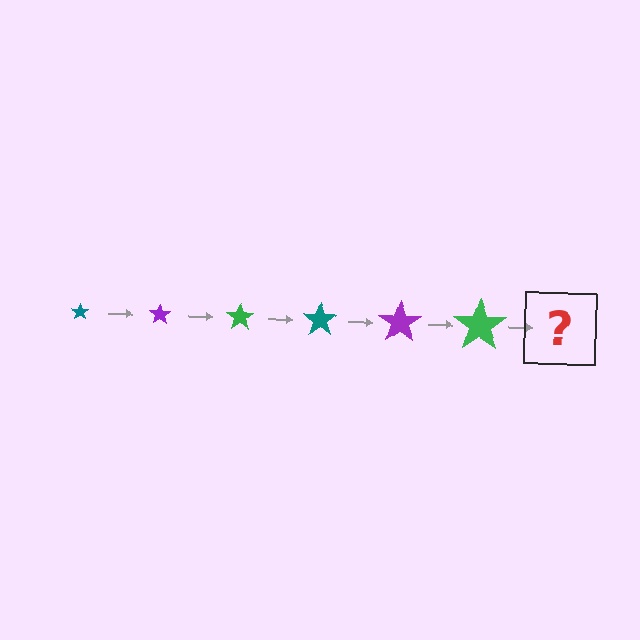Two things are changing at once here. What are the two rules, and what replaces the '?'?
The two rules are that the star grows larger each step and the color cycles through teal, purple, and green. The '?' should be a teal star, larger than the previous one.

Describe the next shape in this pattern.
It should be a teal star, larger than the previous one.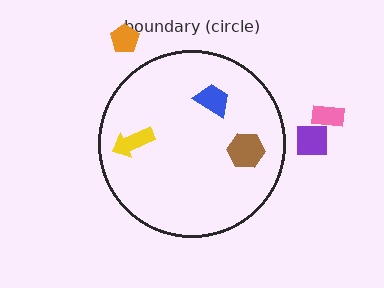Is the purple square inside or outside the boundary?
Outside.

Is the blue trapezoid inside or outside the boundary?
Inside.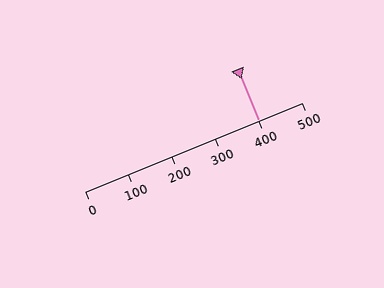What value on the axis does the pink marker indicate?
The marker indicates approximately 400.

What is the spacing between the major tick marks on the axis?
The major ticks are spaced 100 apart.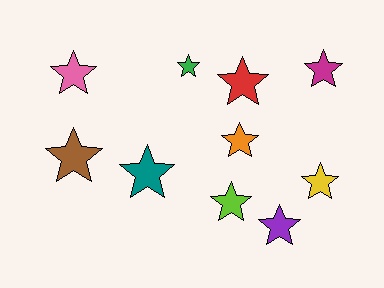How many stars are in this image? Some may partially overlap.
There are 10 stars.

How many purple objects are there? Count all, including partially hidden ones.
There is 1 purple object.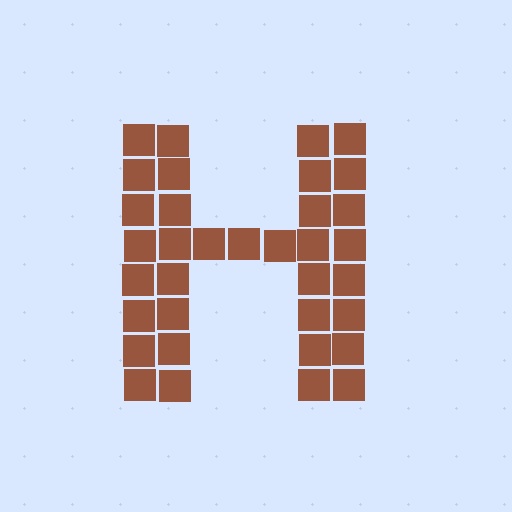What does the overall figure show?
The overall figure shows the letter H.